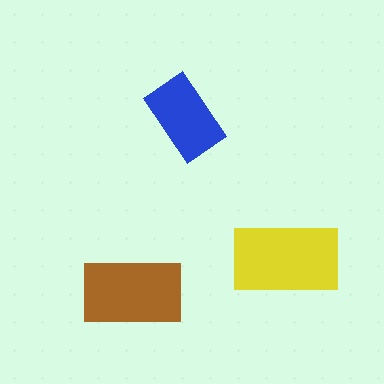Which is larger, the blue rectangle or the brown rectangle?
The brown one.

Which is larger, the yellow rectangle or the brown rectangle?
The yellow one.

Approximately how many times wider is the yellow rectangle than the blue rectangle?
About 1.5 times wider.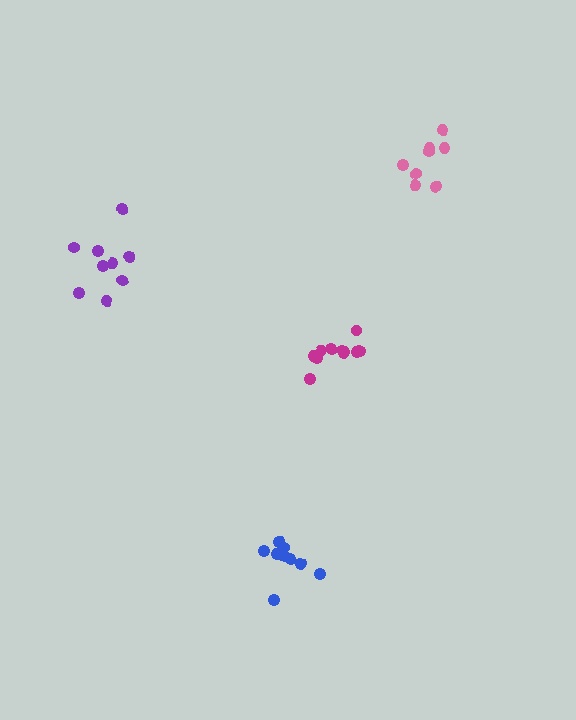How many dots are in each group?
Group 1: 9 dots, Group 2: 10 dots, Group 3: 9 dots, Group 4: 8 dots (36 total).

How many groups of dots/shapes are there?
There are 4 groups.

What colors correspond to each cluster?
The clusters are colored: blue, magenta, purple, pink.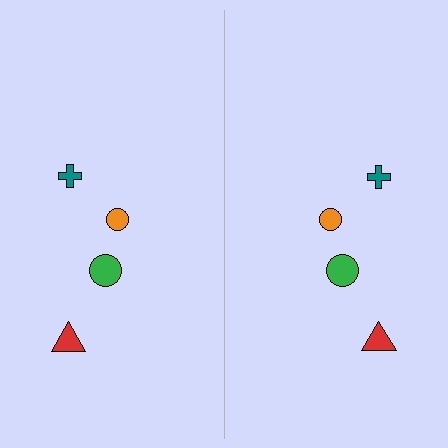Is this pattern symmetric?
Yes, this pattern has bilateral (reflection) symmetry.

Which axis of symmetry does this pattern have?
The pattern has a vertical axis of symmetry running through the center of the image.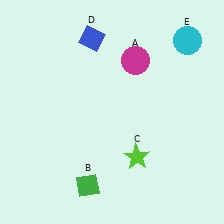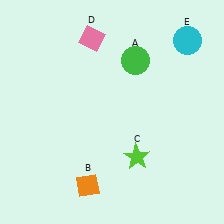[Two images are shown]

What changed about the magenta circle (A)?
In Image 1, A is magenta. In Image 2, it changed to green.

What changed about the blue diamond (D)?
In Image 1, D is blue. In Image 2, it changed to pink.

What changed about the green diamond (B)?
In Image 1, B is green. In Image 2, it changed to orange.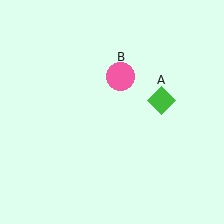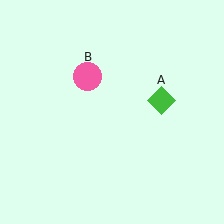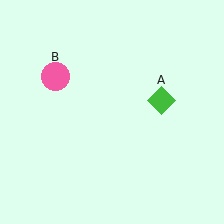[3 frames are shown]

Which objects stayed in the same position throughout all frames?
Green diamond (object A) remained stationary.